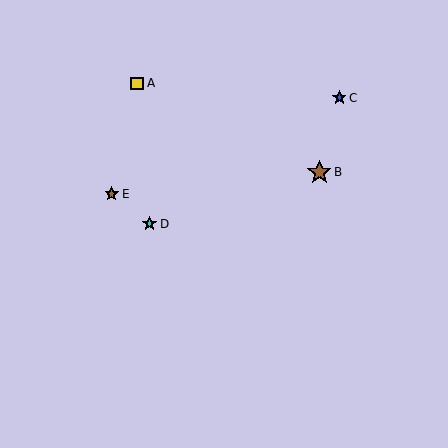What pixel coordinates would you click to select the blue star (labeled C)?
Click at (339, 98) to select the blue star C.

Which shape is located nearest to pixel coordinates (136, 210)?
The cyan star (labeled D) at (150, 224) is nearest to that location.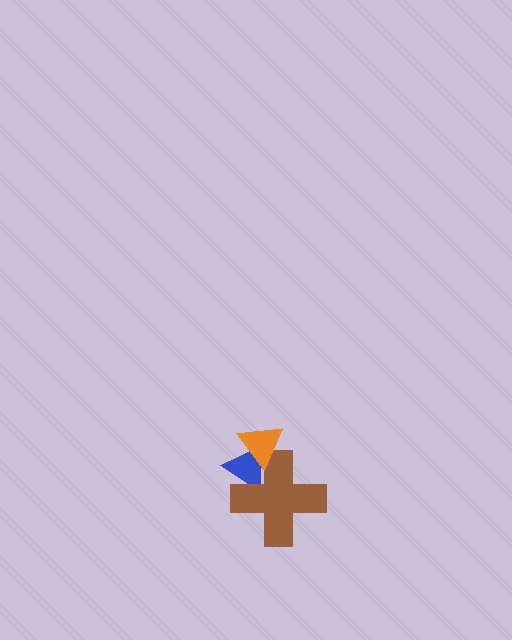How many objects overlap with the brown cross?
2 objects overlap with the brown cross.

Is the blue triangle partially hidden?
Yes, it is partially covered by another shape.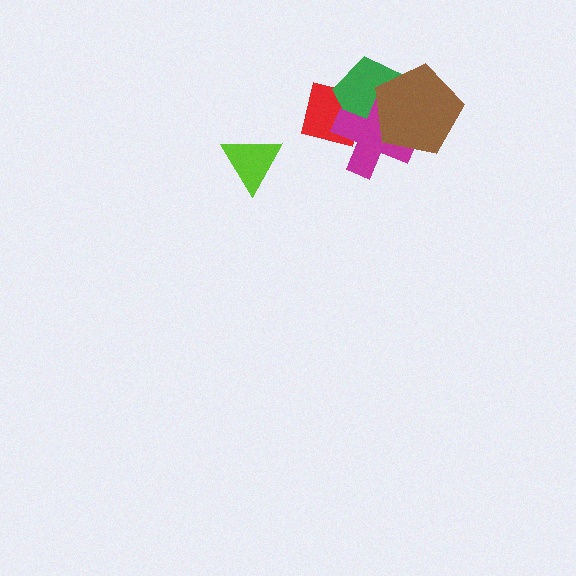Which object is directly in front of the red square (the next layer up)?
The green pentagon is directly in front of the red square.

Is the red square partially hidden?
Yes, it is partially covered by another shape.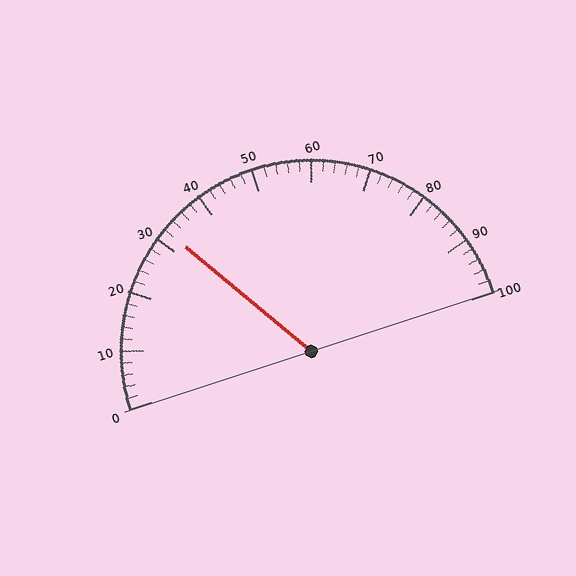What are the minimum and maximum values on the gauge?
The gauge ranges from 0 to 100.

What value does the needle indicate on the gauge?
The needle indicates approximately 32.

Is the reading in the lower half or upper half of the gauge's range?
The reading is in the lower half of the range (0 to 100).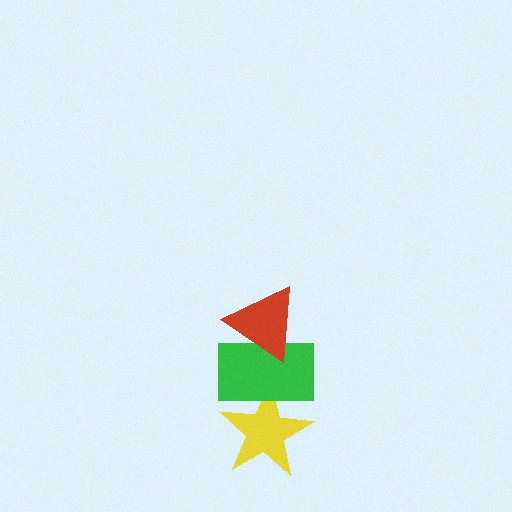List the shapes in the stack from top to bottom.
From top to bottom: the red triangle, the green rectangle, the yellow star.